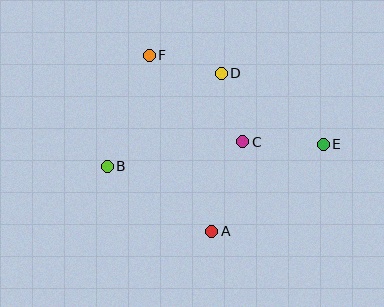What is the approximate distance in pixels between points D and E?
The distance between D and E is approximately 124 pixels.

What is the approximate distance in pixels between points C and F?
The distance between C and F is approximately 128 pixels.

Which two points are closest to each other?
Points C and D are closest to each other.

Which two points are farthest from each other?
Points B and E are farthest from each other.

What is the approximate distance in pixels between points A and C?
The distance between A and C is approximately 94 pixels.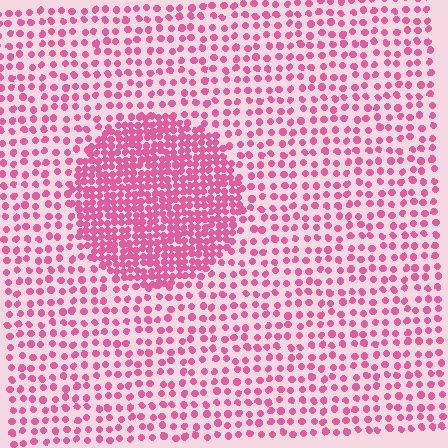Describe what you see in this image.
The image contains small pink elements arranged at two different densities. A circle-shaped region is visible where the elements are more densely packed than the surrounding area.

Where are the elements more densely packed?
The elements are more densely packed inside the circle boundary.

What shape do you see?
I see a circle.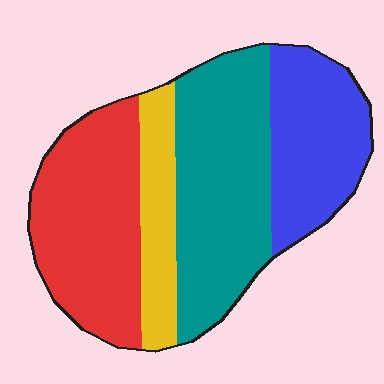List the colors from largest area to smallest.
From largest to smallest: teal, red, blue, yellow.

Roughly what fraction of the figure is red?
Red takes up about one third (1/3) of the figure.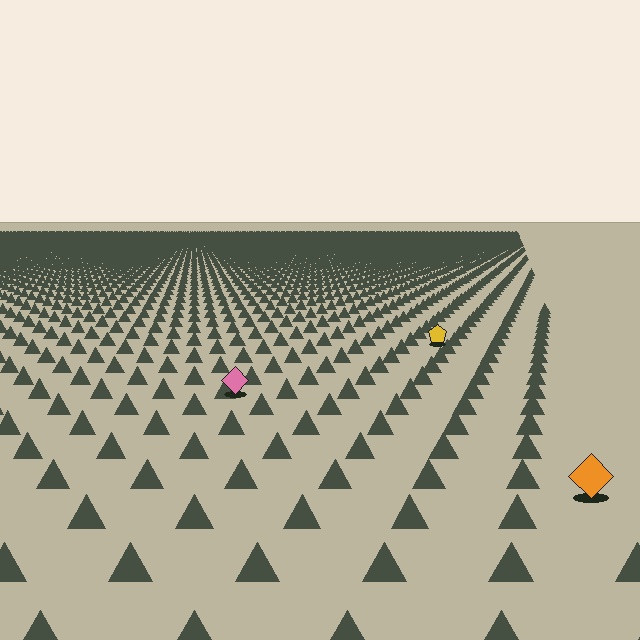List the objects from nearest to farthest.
From nearest to farthest: the orange diamond, the pink diamond, the yellow pentagon.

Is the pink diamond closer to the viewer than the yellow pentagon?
Yes. The pink diamond is closer — you can tell from the texture gradient: the ground texture is coarser near it.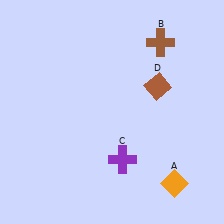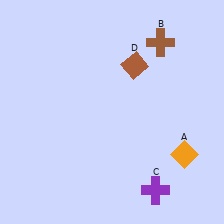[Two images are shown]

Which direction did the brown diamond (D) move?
The brown diamond (D) moved left.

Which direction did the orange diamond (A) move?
The orange diamond (A) moved up.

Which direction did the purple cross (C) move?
The purple cross (C) moved right.